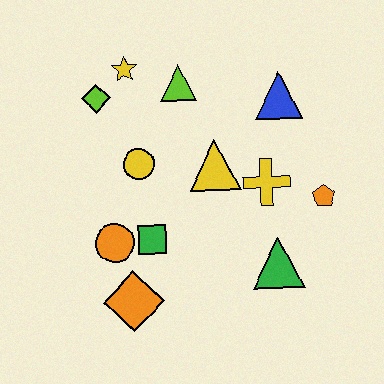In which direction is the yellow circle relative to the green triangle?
The yellow circle is to the left of the green triangle.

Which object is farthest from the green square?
The blue triangle is farthest from the green square.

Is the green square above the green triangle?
Yes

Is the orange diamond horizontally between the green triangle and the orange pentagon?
No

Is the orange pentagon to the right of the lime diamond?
Yes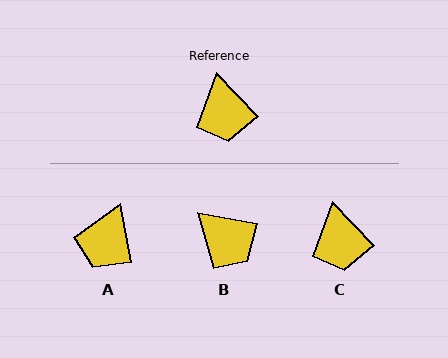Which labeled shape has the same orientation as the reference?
C.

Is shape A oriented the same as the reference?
No, it is off by about 33 degrees.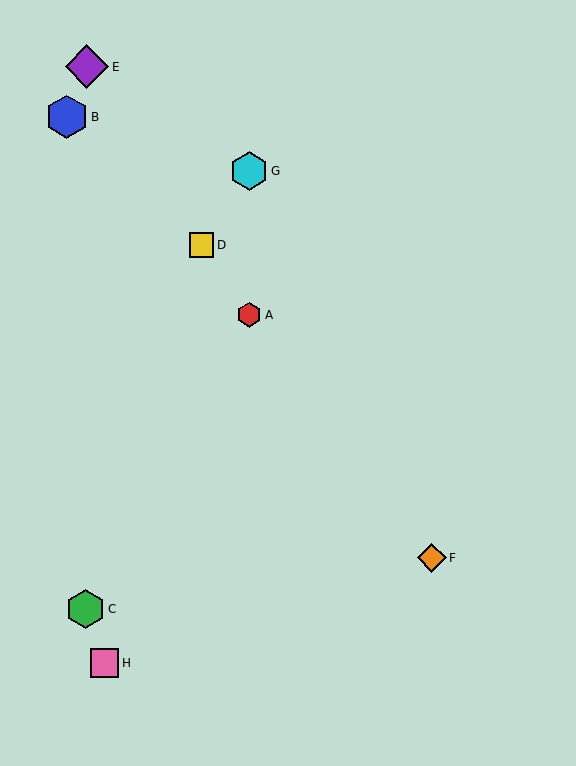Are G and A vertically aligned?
Yes, both are at x≈249.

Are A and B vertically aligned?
No, A is at x≈249 and B is at x≈67.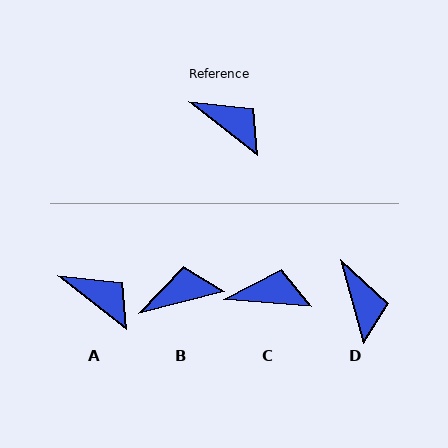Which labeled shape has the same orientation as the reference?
A.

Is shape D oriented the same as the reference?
No, it is off by about 36 degrees.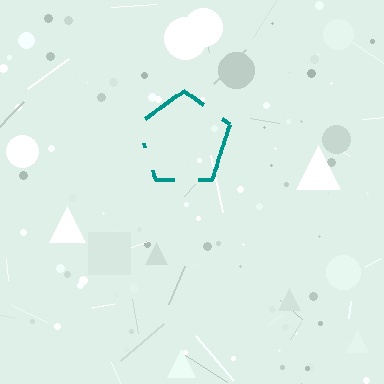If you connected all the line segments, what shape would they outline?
They would outline a pentagon.